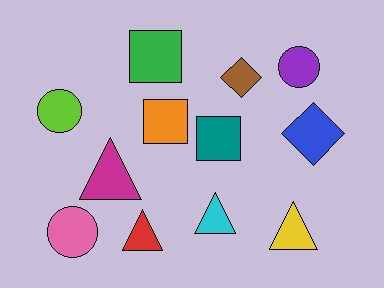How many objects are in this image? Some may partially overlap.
There are 12 objects.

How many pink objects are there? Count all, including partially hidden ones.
There is 1 pink object.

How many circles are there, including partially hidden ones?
There are 3 circles.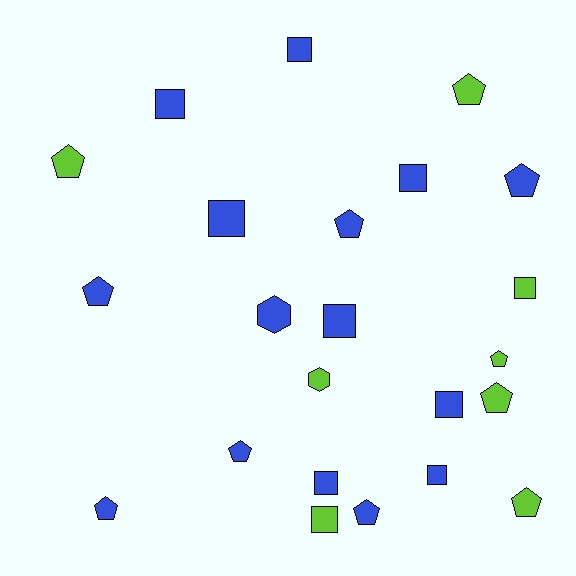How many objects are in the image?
There are 23 objects.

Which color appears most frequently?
Blue, with 15 objects.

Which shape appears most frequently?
Pentagon, with 11 objects.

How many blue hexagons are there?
There is 1 blue hexagon.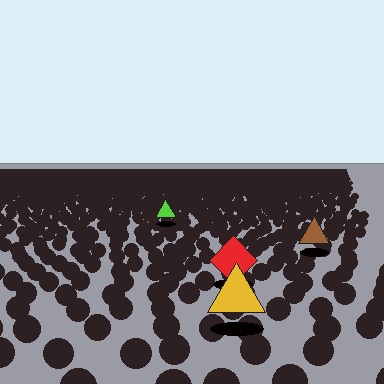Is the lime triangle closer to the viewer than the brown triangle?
No. The brown triangle is closer — you can tell from the texture gradient: the ground texture is coarser near it.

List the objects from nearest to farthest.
From nearest to farthest: the yellow triangle, the red diamond, the brown triangle, the lime triangle.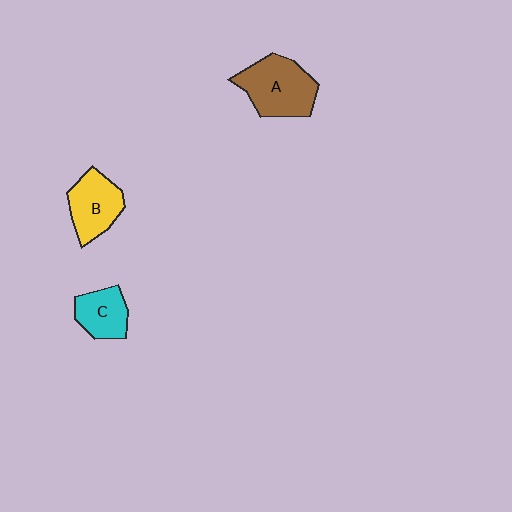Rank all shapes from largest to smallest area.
From largest to smallest: A (brown), B (yellow), C (cyan).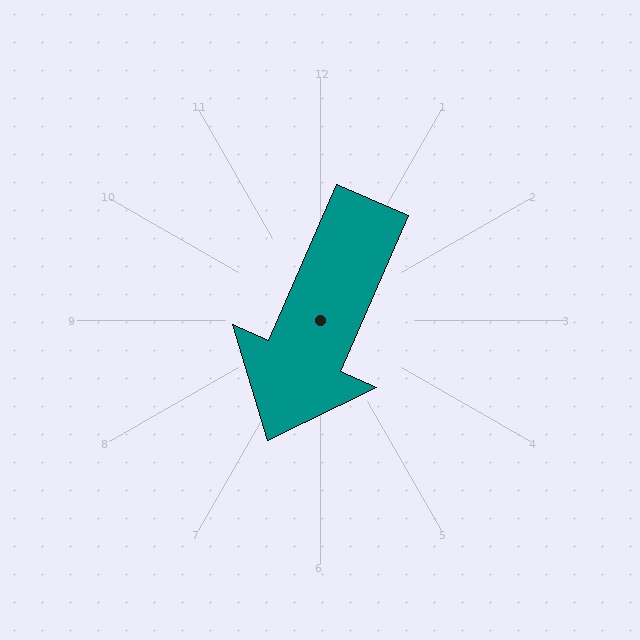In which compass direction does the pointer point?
Southwest.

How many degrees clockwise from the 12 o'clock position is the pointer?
Approximately 204 degrees.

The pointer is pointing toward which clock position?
Roughly 7 o'clock.